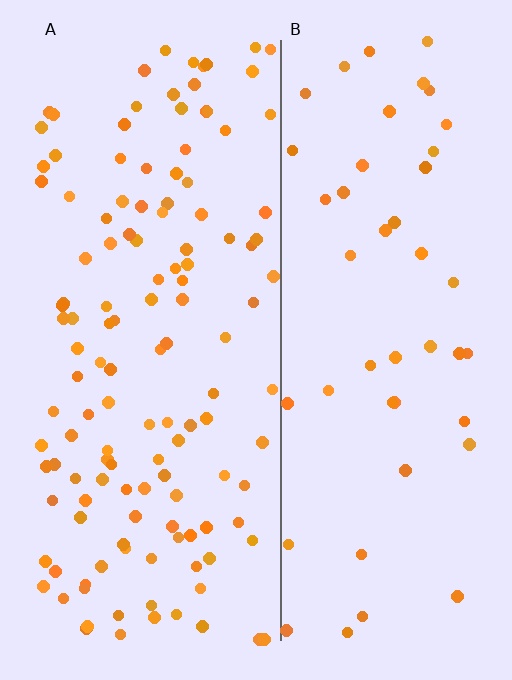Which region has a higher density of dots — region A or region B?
A (the left).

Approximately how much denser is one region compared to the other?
Approximately 2.7× — region A over region B.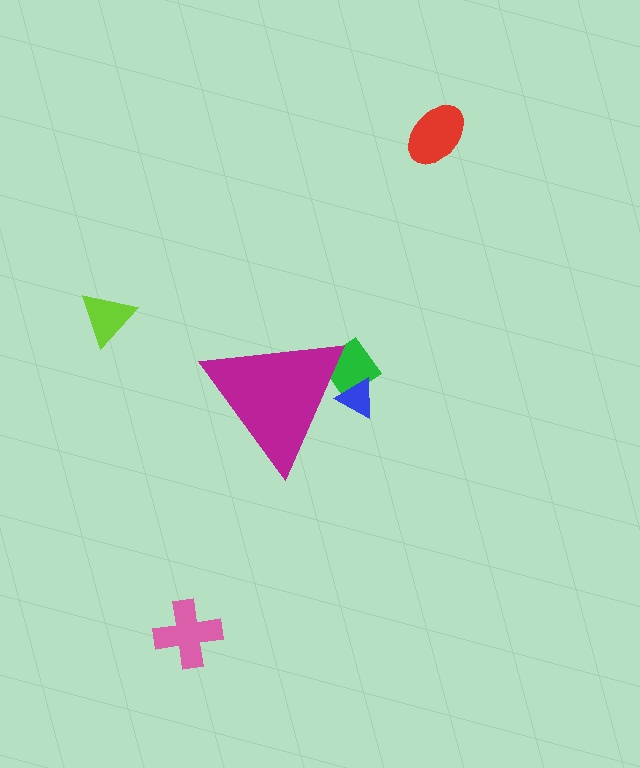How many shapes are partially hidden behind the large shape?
2 shapes are partially hidden.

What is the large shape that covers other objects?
A magenta triangle.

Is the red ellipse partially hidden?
No, the red ellipse is fully visible.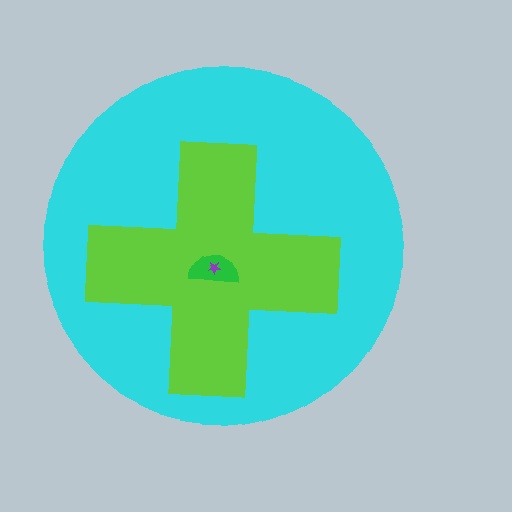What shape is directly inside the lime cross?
The green semicircle.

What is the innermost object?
The purple star.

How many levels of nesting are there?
4.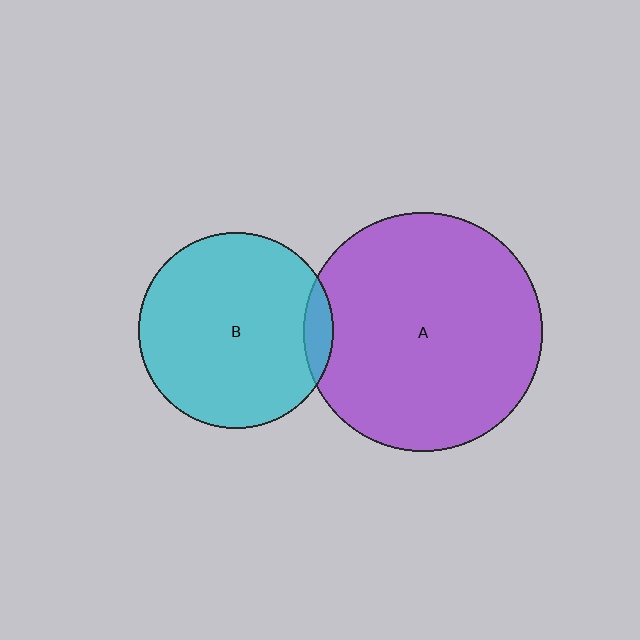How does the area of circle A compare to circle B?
Approximately 1.5 times.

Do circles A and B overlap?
Yes.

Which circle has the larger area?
Circle A (purple).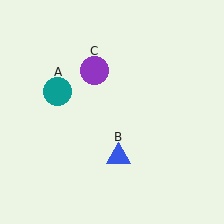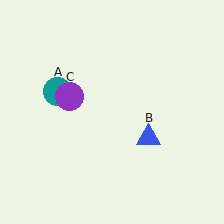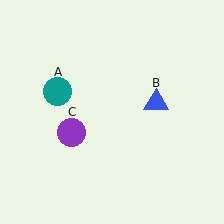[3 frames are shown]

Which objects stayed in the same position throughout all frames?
Teal circle (object A) remained stationary.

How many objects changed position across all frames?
2 objects changed position: blue triangle (object B), purple circle (object C).